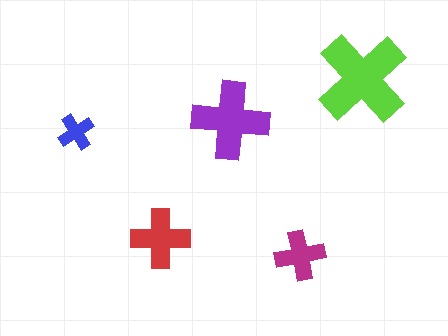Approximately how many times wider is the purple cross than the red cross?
About 1.5 times wider.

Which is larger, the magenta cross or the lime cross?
The lime one.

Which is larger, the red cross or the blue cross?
The red one.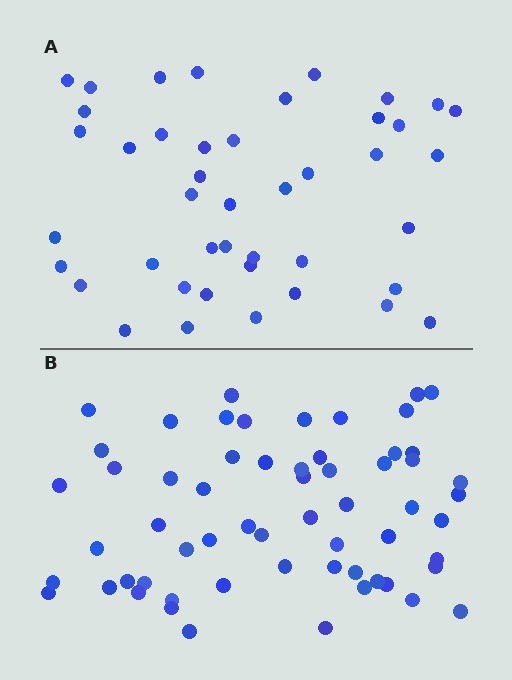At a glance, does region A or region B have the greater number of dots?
Region B (the bottom region) has more dots.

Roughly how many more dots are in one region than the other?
Region B has approximately 15 more dots than region A.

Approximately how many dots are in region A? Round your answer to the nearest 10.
About 40 dots. (The exact count is 43, which rounds to 40.)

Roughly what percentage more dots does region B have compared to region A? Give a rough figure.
About 40% more.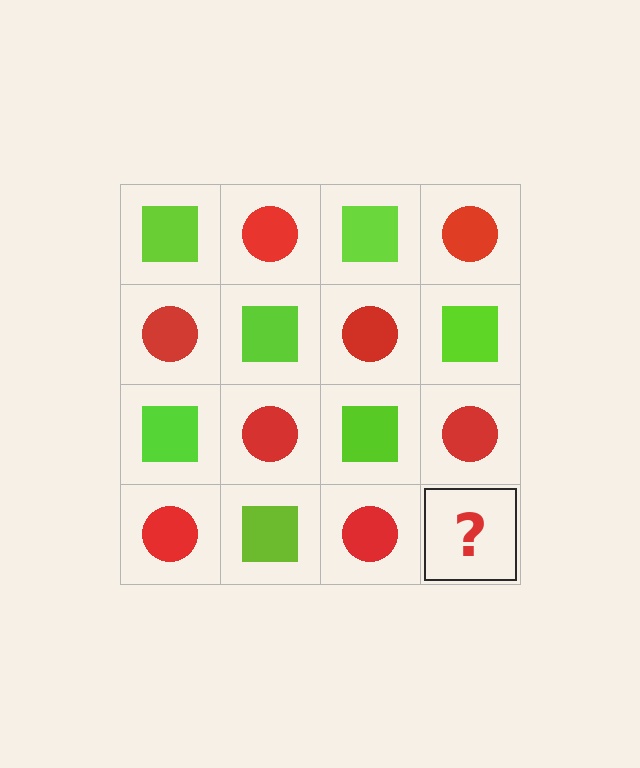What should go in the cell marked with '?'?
The missing cell should contain a lime square.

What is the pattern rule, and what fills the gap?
The rule is that it alternates lime square and red circle in a checkerboard pattern. The gap should be filled with a lime square.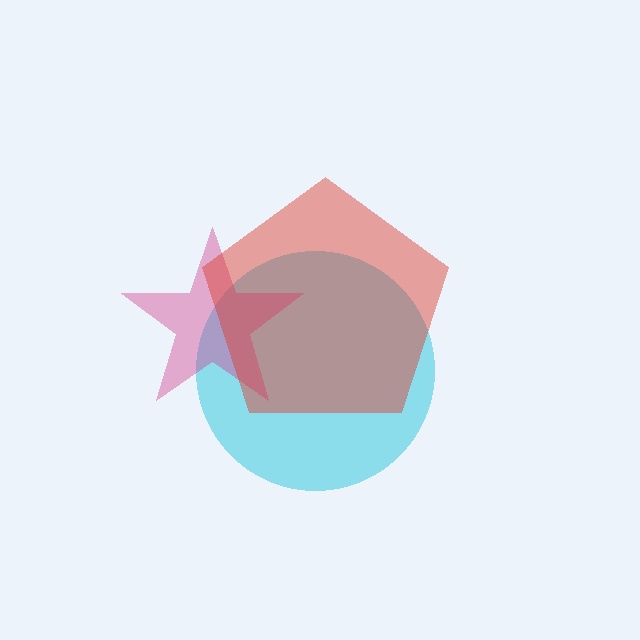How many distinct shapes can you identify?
There are 3 distinct shapes: a cyan circle, a magenta star, a red pentagon.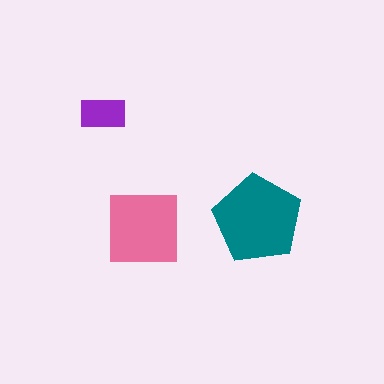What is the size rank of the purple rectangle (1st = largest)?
3rd.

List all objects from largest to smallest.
The teal pentagon, the pink square, the purple rectangle.